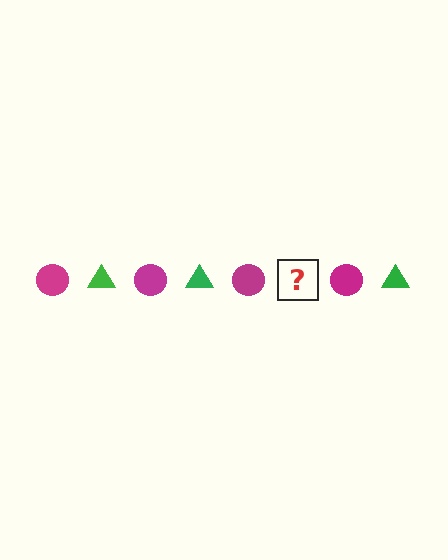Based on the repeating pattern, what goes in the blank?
The blank should be a green triangle.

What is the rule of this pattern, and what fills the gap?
The rule is that the pattern alternates between magenta circle and green triangle. The gap should be filled with a green triangle.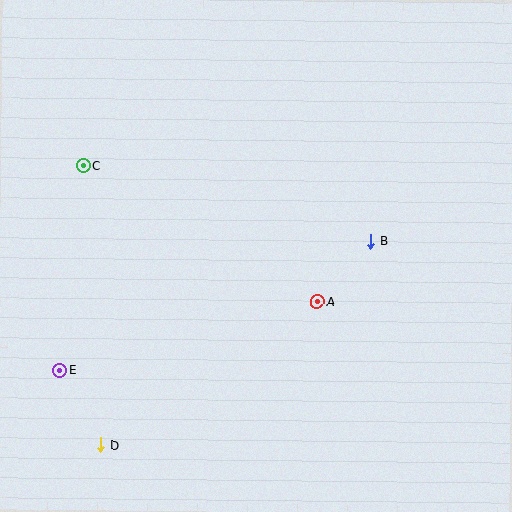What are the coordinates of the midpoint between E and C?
The midpoint between E and C is at (71, 268).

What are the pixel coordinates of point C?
Point C is at (83, 166).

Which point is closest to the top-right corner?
Point B is closest to the top-right corner.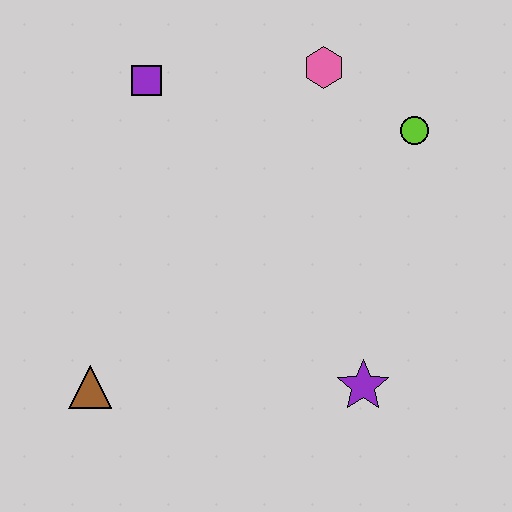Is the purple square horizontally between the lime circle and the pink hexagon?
No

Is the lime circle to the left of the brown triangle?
No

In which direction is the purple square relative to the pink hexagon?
The purple square is to the left of the pink hexagon.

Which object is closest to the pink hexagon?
The lime circle is closest to the pink hexagon.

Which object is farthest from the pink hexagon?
The brown triangle is farthest from the pink hexagon.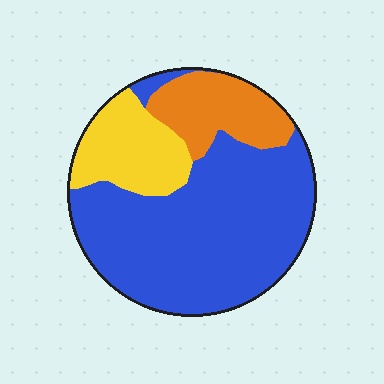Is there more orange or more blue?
Blue.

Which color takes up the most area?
Blue, at roughly 65%.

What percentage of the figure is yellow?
Yellow takes up between a sixth and a third of the figure.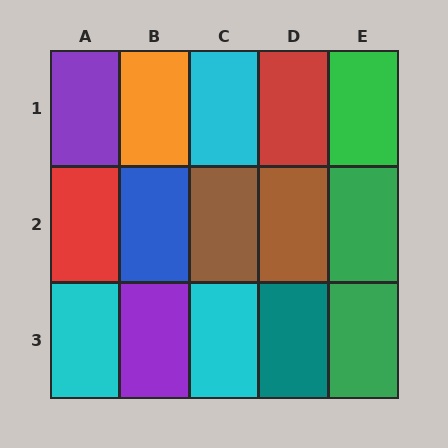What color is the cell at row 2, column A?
Red.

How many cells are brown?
2 cells are brown.